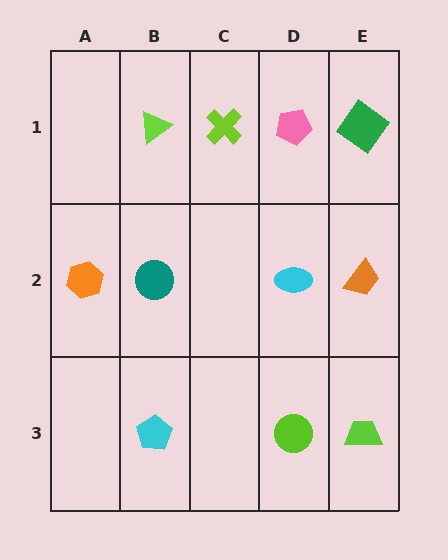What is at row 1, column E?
A green diamond.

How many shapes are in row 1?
4 shapes.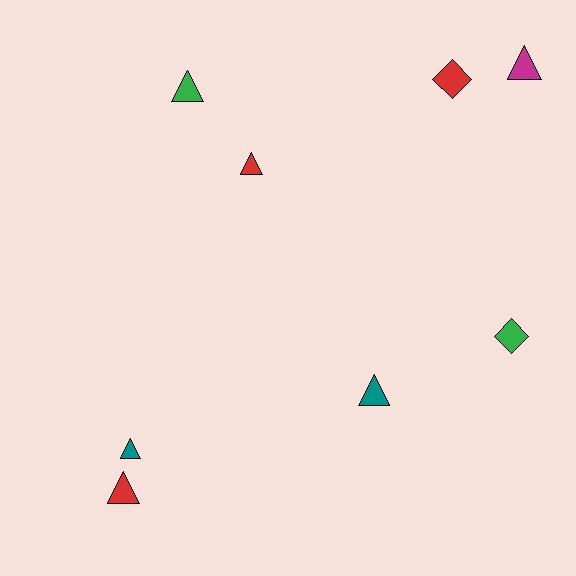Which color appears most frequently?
Red, with 3 objects.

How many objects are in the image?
There are 8 objects.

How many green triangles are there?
There is 1 green triangle.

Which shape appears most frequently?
Triangle, with 6 objects.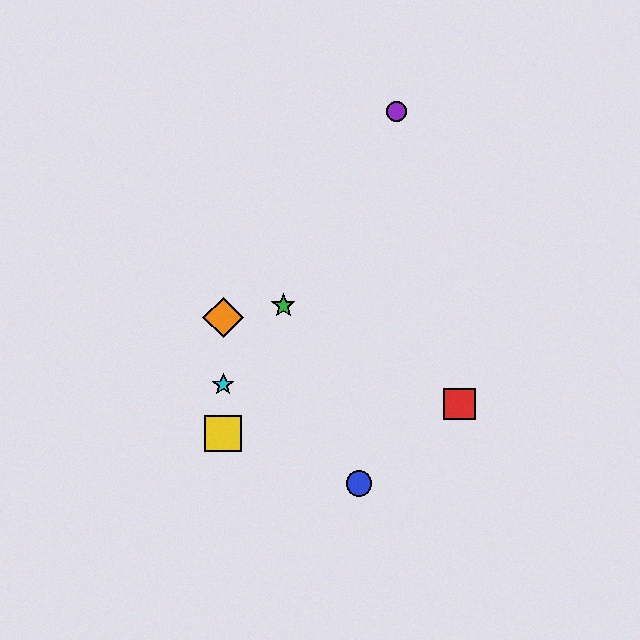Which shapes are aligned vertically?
The yellow square, the orange diamond, the cyan star are aligned vertically.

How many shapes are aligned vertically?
3 shapes (the yellow square, the orange diamond, the cyan star) are aligned vertically.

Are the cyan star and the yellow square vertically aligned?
Yes, both are at x≈223.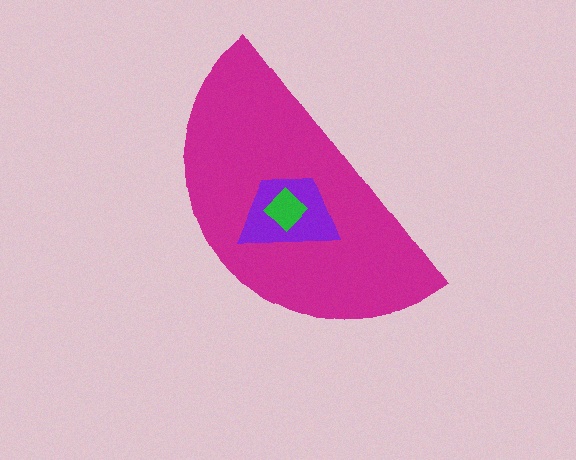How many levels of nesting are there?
3.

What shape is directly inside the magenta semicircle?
The purple trapezoid.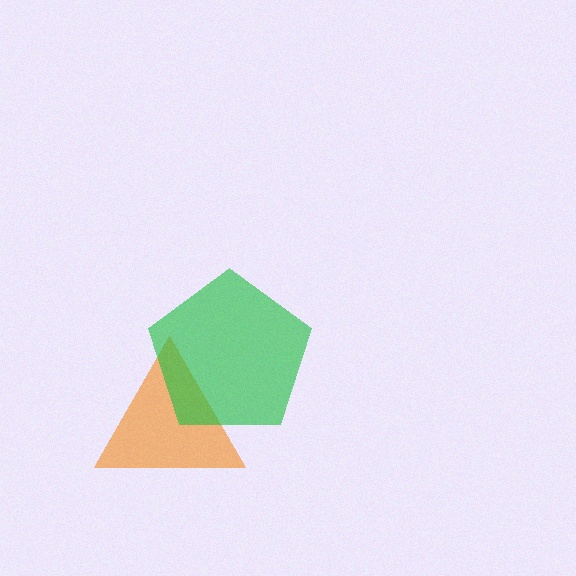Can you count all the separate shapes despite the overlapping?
Yes, there are 2 separate shapes.